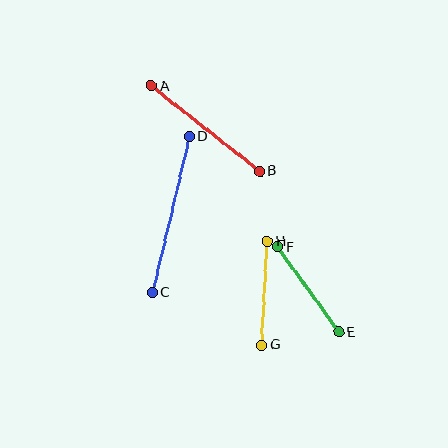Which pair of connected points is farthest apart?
Points C and D are farthest apart.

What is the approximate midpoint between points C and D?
The midpoint is at approximately (171, 215) pixels.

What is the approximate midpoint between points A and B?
The midpoint is at approximately (205, 128) pixels.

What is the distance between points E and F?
The distance is approximately 105 pixels.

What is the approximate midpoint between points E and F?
The midpoint is at approximately (308, 290) pixels.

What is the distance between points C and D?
The distance is approximately 161 pixels.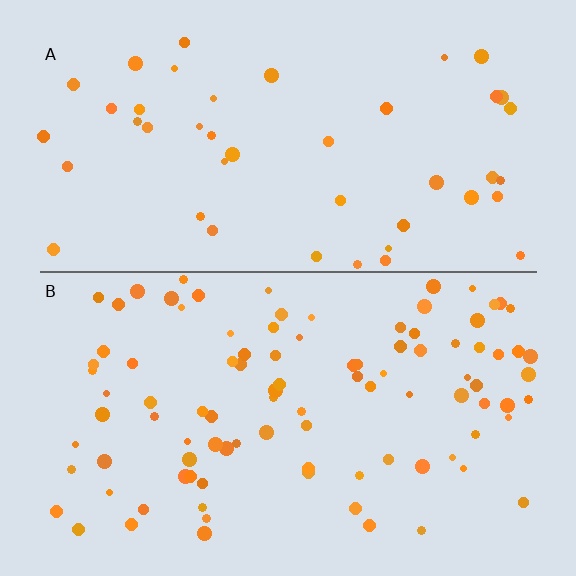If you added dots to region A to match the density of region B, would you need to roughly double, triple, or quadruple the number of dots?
Approximately double.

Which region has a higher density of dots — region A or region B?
B (the bottom).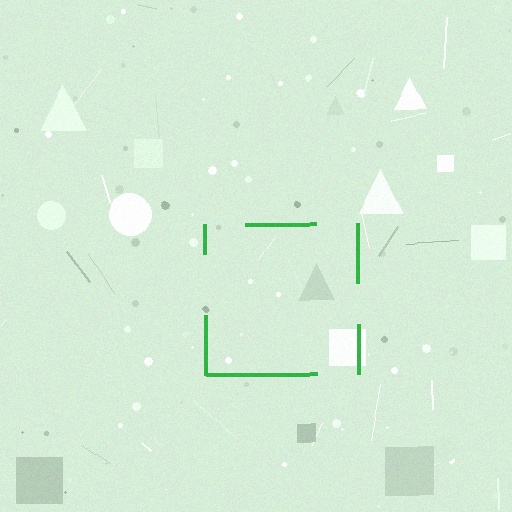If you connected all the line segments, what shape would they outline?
They would outline a square.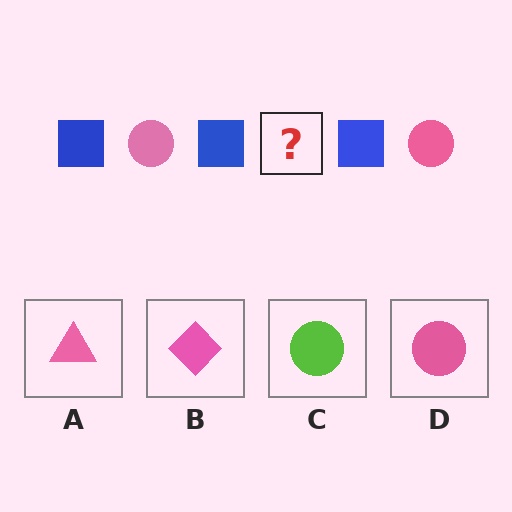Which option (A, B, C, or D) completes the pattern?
D.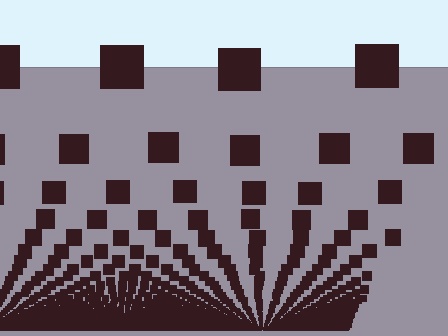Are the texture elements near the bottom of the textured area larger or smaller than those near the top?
Smaller. The gradient is inverted — elements near the bottom are smaller and denser.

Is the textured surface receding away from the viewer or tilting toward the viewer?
The surface appears to tilt toward the viewer. Texture elements get larger and sparser toward the top.